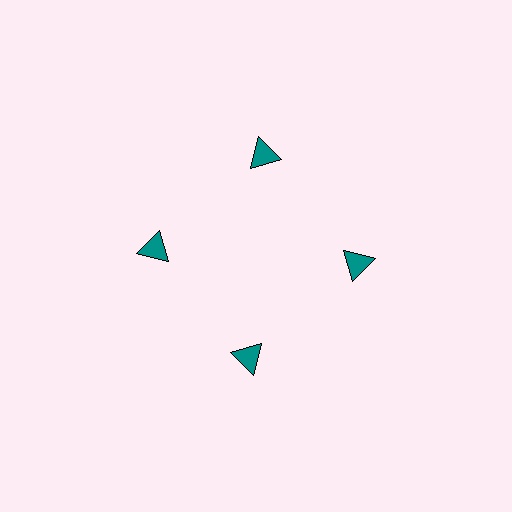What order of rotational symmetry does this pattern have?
This pattern has 4-fold rotational symmetry.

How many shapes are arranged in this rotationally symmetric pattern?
There are 4 shapes, arranged in 4 groups of 1.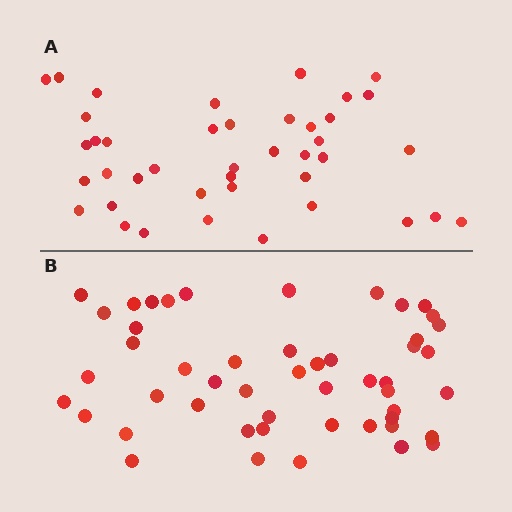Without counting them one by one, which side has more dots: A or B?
Region B (the bottom region) has more dots.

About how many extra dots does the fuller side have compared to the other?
Region B has roughly 8 or so more dots than region A.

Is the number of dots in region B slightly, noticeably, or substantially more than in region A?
Region B has only slightly more — the two regions are fairly close. The ratio is roughly 1.2 to 1.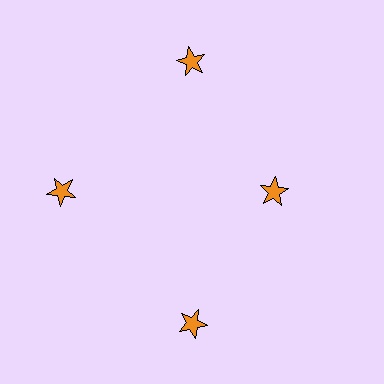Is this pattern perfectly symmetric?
No. The 4 orange stars are arranged in a ring, but one element near the 3 o'clock position is pulled inward toward the center, breaking the 4-fold rotational symmetry.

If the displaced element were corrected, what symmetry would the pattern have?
It would have 4-fold rotational symmetry — the pattern would map onto itself every 90 degrees.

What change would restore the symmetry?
The symmetry would be restored by moving it outward, back onto the ring so that all 4 stars sit at equal angles and equal distance from the center.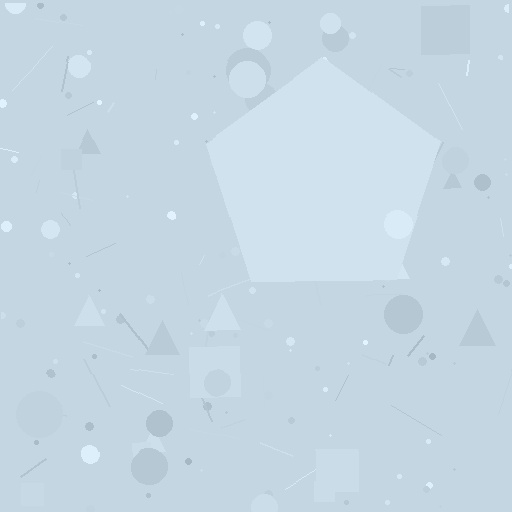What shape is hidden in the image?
A pentagon is hidden in the image.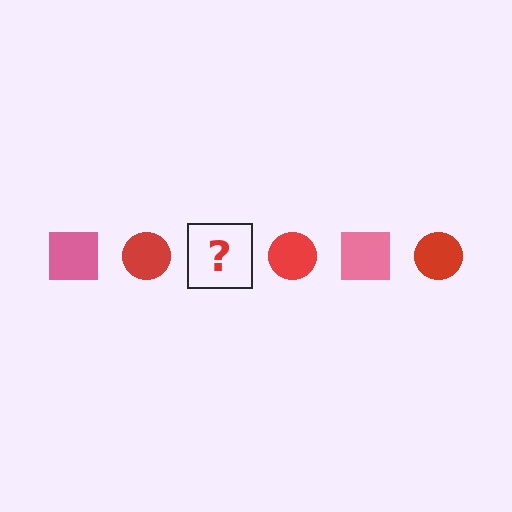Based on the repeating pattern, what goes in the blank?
The blank should be a pink square.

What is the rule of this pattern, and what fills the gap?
The rule is that the pattern alternates between pink square and red circle. The gap should be filled with a pink square.